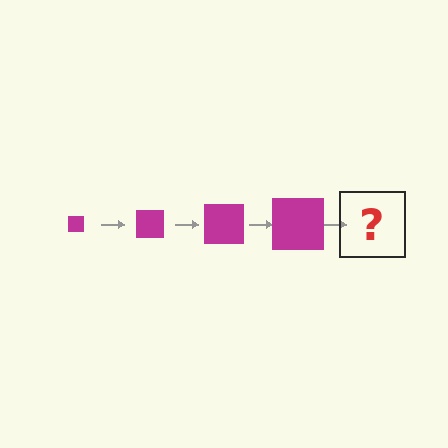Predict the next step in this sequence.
The next step is a magenta square, larger than the previous one.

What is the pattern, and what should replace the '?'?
The pattern is that the square gets progressively larger each step. The '?' should be a magenta square, larger than the previous one.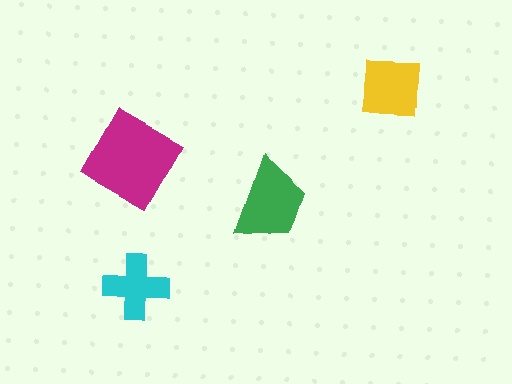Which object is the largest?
The magenta square.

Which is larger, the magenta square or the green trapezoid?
The magenta square.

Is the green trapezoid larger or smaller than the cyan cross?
Larger.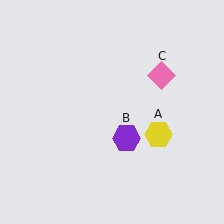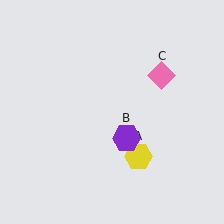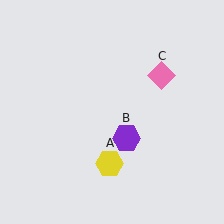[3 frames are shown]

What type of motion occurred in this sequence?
The yellow hexagon (object A) rotated clockwise around the center of the scene.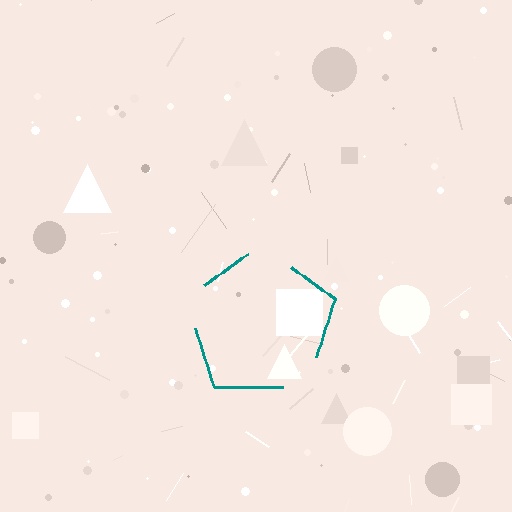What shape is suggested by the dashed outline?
The dashed outline suggests a pentagon.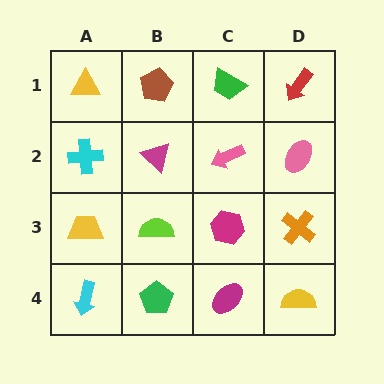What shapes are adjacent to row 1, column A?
A cyan cross (row 2, column A), a brown pentagon (row 1, column B).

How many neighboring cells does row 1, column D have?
2.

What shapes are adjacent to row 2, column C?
A green trapezoid (row 1, column C), a magenta hexagon (row 3, column C), a magenta triangle (row 2, column B), a pink ellipse (row 2, column D).